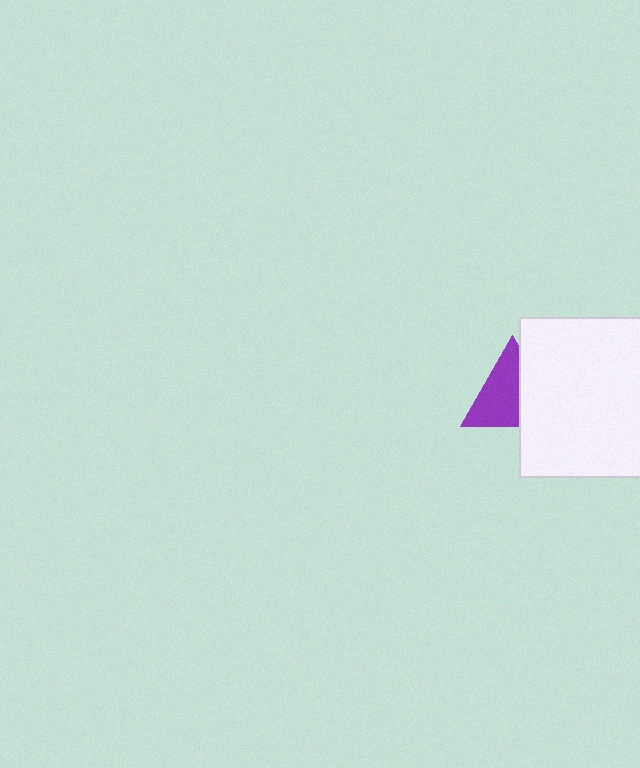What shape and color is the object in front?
The object in front is a white square.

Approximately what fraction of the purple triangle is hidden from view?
Roughly 38% of the purple triangle is hidden behind the white square.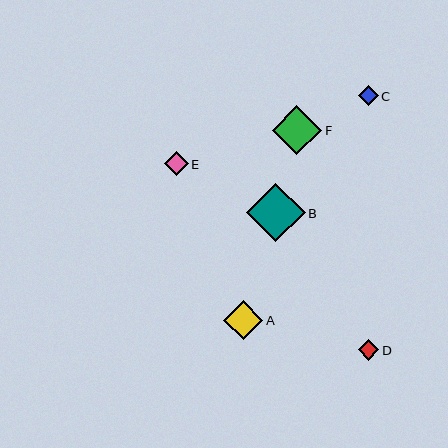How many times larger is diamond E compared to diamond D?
Diamond E is approximately 1.2 times the size of diamond D.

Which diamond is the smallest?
Diamond C is the smallest with a size of approximately 20 pixels.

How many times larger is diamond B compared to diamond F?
Diamond B is approximately 1.2 times the size of diamond F.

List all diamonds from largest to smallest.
From largest to smallest: B, F, A, E, D, C.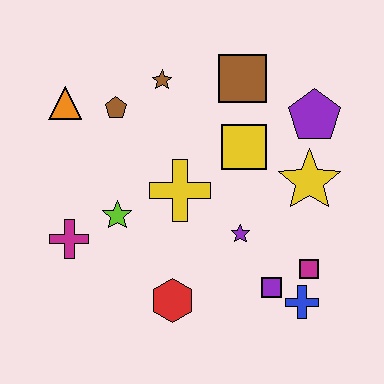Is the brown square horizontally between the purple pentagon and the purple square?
No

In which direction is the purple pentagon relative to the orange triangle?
The purple pentagon is to the right of the orange triangle.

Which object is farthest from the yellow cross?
The blue cross is farthest from the yellow cross.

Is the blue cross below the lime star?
Yes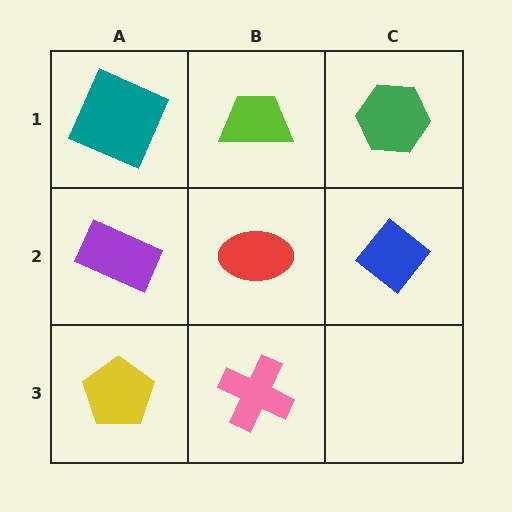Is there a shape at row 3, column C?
No, that cell is empty.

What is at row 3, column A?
A yellow pentagon.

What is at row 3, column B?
A pink cross.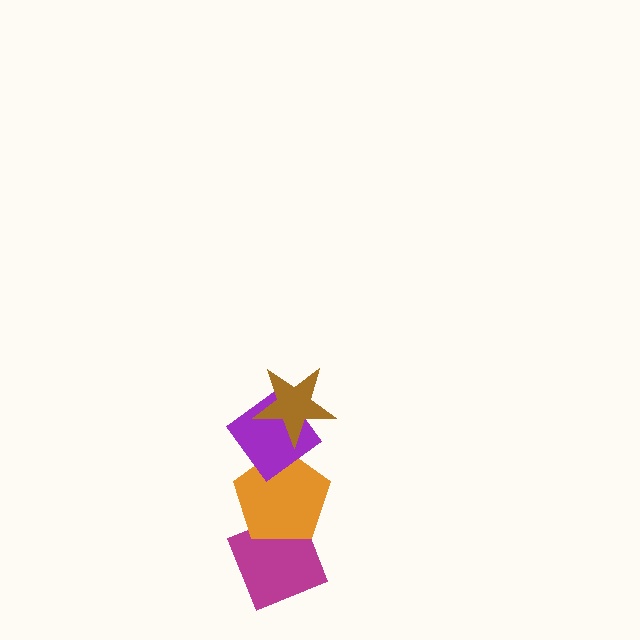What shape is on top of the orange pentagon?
The purple diamond is on top of the orange pentagon.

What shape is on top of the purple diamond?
The brown star is on top of the purple diamond.